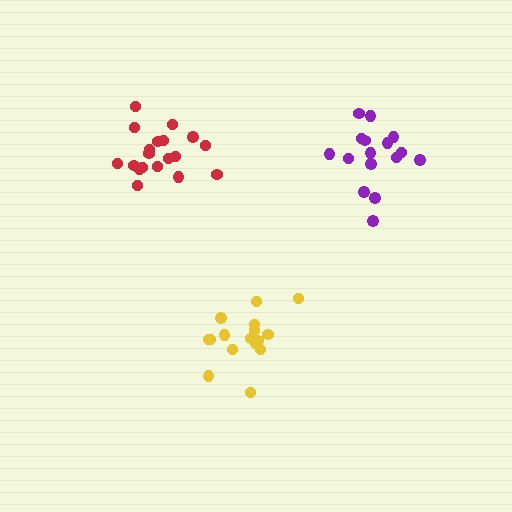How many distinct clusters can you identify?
There are 3 distinct clusters.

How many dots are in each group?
Group 1: 16 dots, Group 2: 19 dots, Group 3: 16 dots (51 total).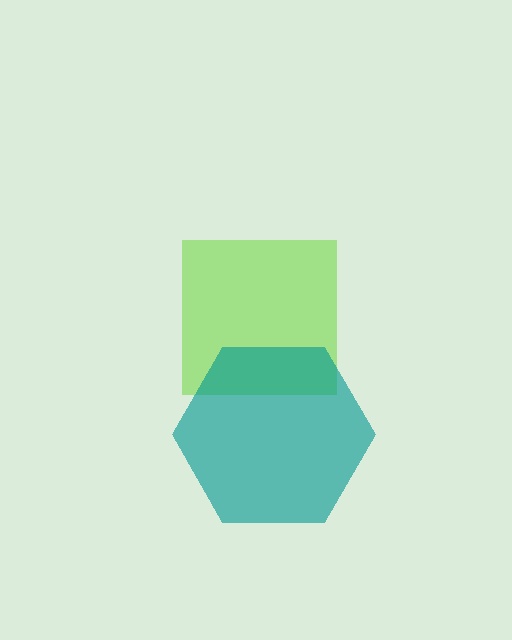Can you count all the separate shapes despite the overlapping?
Yes, there are 2 separate shapes.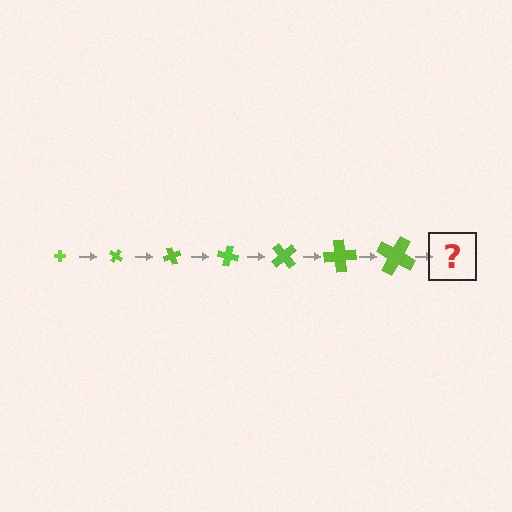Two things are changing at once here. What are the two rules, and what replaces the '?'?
The two rules are that the cross grows larger each step and it rotates 35 degrees each step. The '?' should be a cross, larger than the previous one and rotated 245 degrees from the start.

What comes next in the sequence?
The next element should be a cross, larger than the previous one and rotated 245 degrees from the start.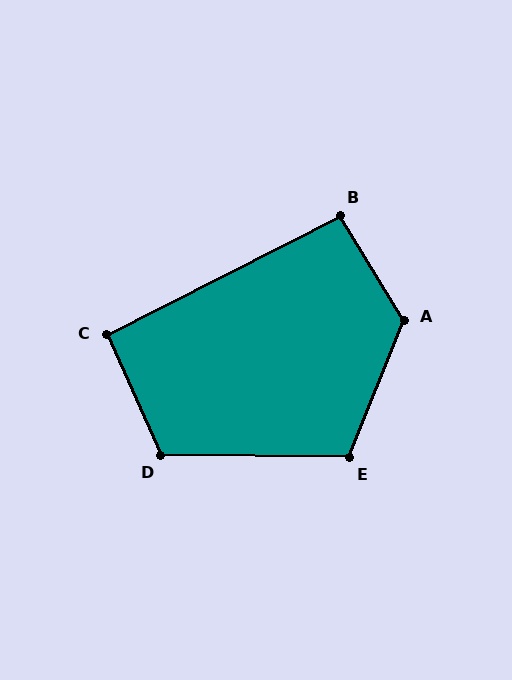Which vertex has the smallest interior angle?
C, at approximately 93 degrees.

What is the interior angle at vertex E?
Approximately 111 degrees (obtuse).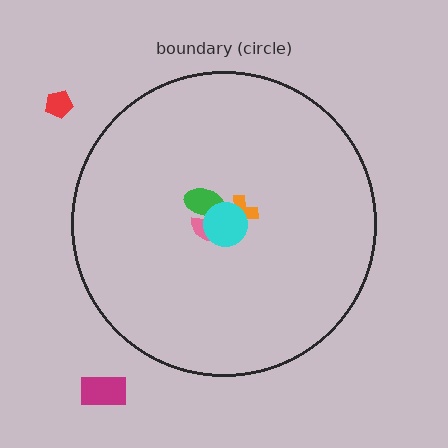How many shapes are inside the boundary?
4 inside, 2 outside.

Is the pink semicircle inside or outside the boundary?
Inside.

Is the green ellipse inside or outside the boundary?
Inside.